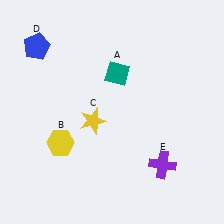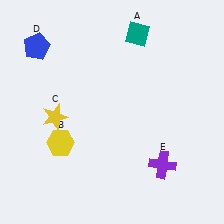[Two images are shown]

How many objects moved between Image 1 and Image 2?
2 objects moved between the two images.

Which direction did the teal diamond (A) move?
The teal diamond (A) moved up.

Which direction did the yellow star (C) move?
The yellow star (C) moved left.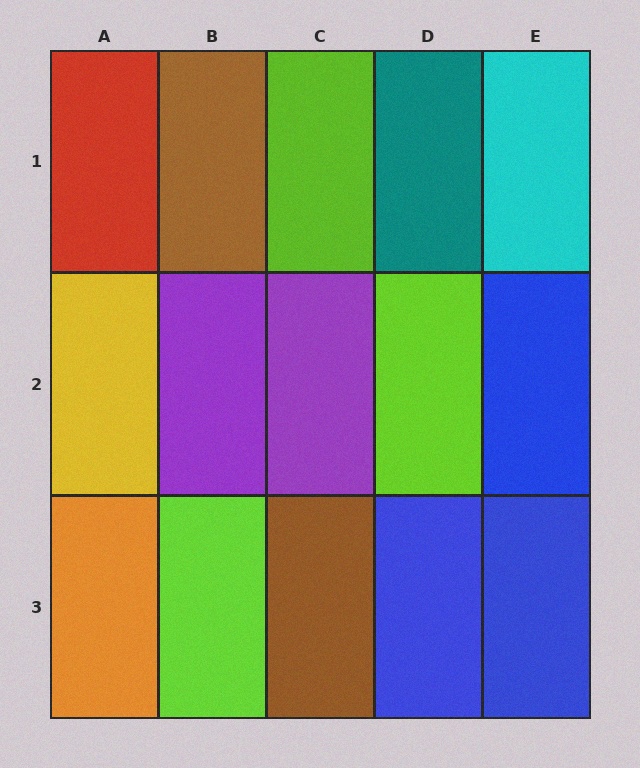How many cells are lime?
3 cells are lime.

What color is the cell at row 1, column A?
Red.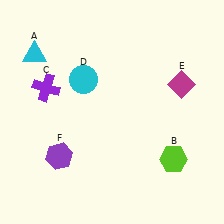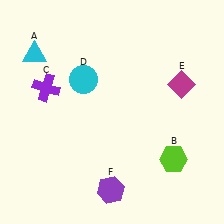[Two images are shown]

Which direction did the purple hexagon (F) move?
The purple hexagon (F) moved right.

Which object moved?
The purple hexagon (F) moved right.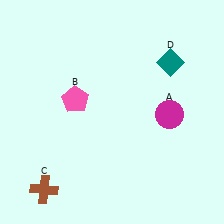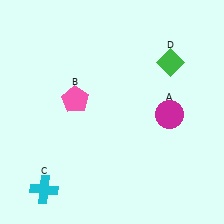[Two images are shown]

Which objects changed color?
C changed from brown to cyan. D changed from teal to green.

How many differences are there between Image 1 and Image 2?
There are 2 differences between the two images.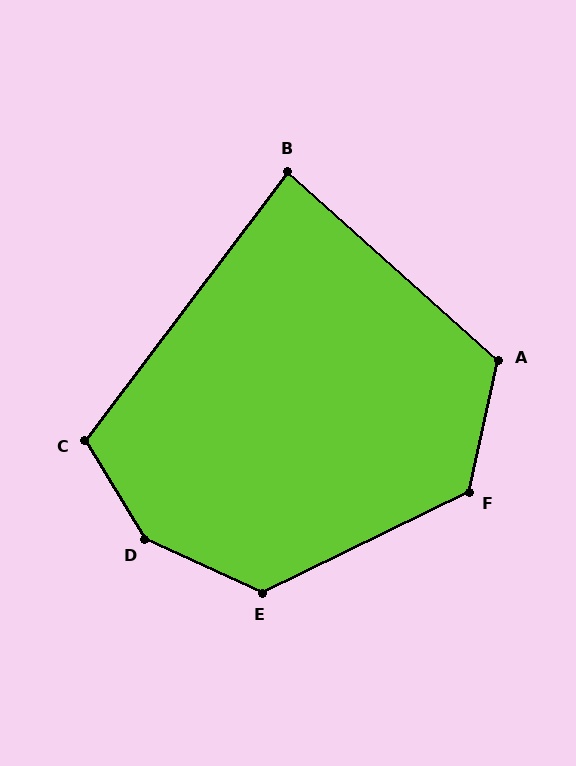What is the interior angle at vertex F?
Approximately 128 degrees (obtuse).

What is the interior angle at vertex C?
Approximately 111 degrees (obtuse).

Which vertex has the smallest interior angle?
B, at approximately 85 degrees.